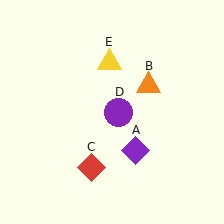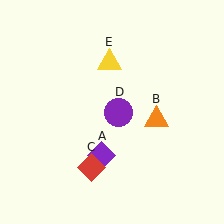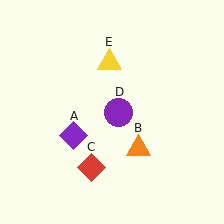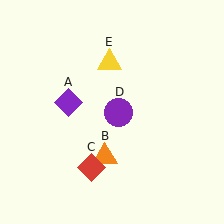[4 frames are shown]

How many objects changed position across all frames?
2 objects changed position: purple diamond (object A), orange triangle (object B).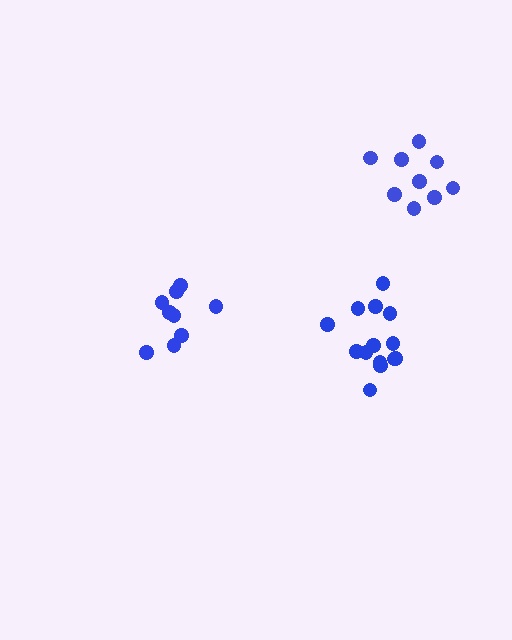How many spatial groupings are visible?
There are 3 spatial groupings.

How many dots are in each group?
Group 1: 9 dots, Group 2: 14 dots, Group 3: 9 dots (32 total).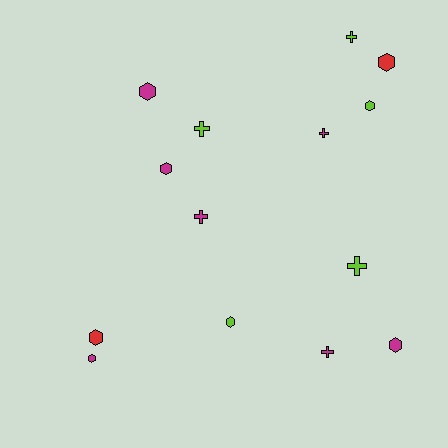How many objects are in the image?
There are 14 objects.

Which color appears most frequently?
Magenta, with 7 objects.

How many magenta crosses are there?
There are 3 magenta crosses.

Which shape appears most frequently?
Hexagon, with 8 objects.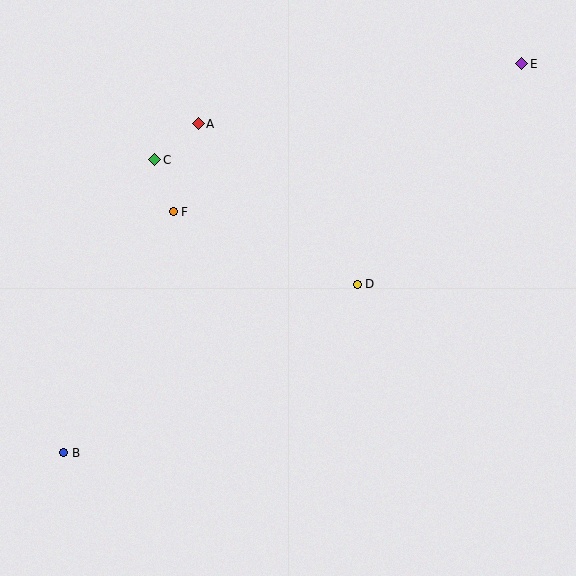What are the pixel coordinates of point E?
Point E is at (522, 64).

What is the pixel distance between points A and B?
The distance between A and B is 355 pixels.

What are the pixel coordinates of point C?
Point C is at (155, 160).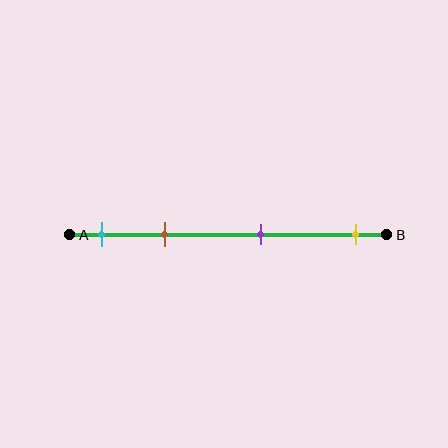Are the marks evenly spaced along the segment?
No, the marks are not evenly spaced.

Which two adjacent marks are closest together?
The cyan and brown marks are the closest adjacent pair.